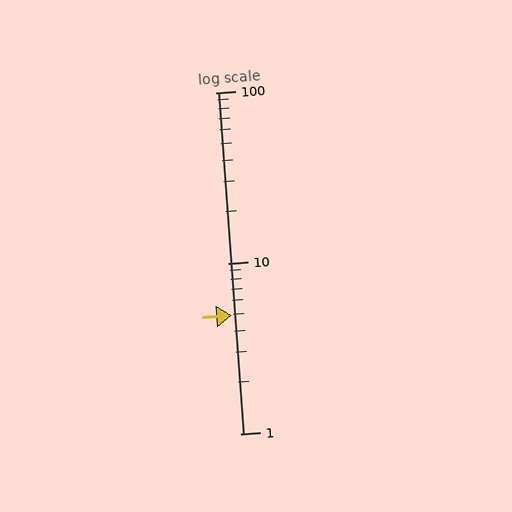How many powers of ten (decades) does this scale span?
The scale spans 2 decades, from 1 to 100.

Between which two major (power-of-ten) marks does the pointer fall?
The pointer is between 1 and 10.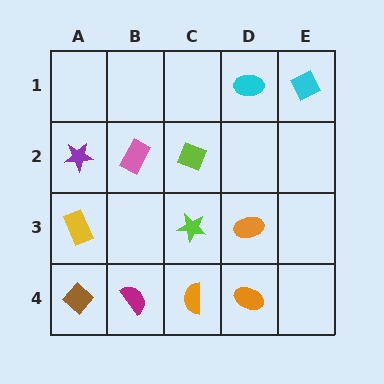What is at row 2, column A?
A purple star.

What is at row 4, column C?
An orange semicircle.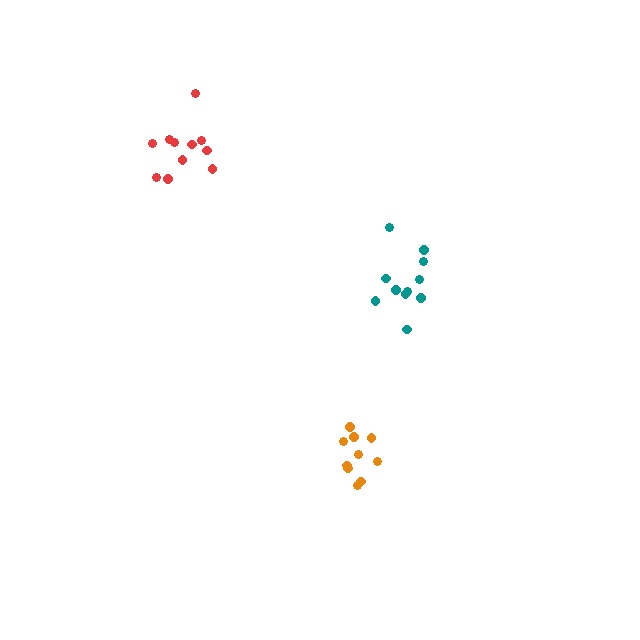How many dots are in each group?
Group 1: 10 dots, Group 2: 11 dots, Group 3: 11 dots (32 total).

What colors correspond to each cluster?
The clusters are colored: orange, red, teal.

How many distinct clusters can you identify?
There are 3 distinct clusters.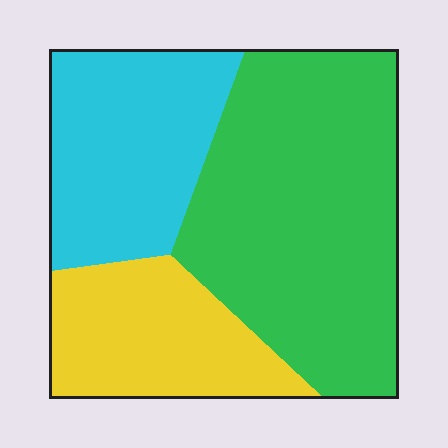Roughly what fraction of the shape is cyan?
Cyan takes up between a quarter and a half of the shape.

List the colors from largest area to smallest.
From largest to smallest: green, cyan, yellow.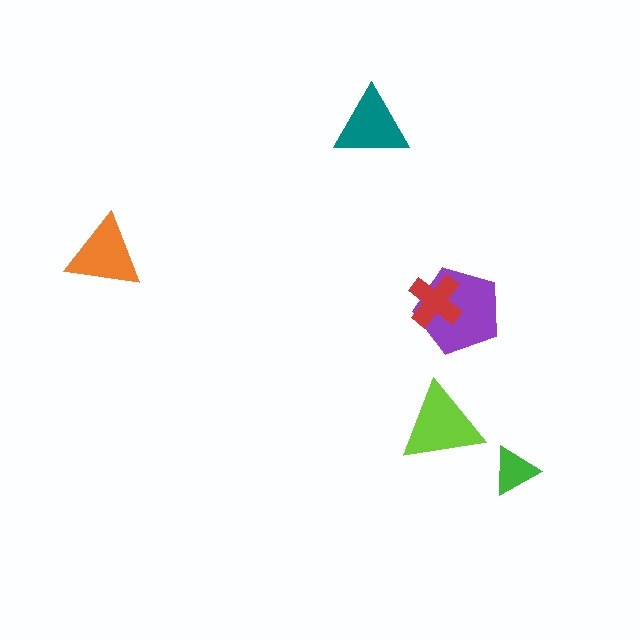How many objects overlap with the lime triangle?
0 objects overlap with the lime triangle.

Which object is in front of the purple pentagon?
The red cross is in front of the purple pentagon.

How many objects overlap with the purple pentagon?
1 object overlaps with the purple pentagon.